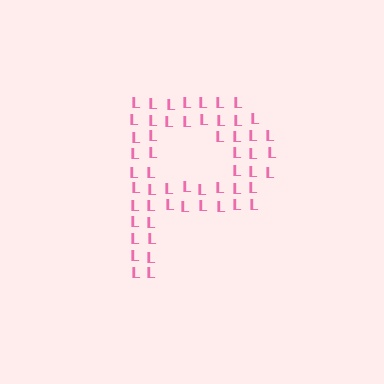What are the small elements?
The small elements are letter L's.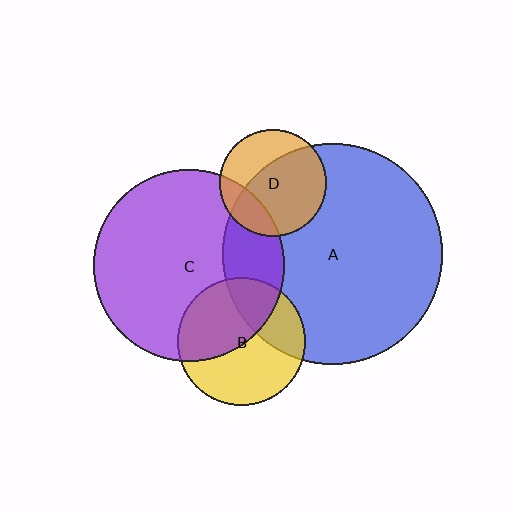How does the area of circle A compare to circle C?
Approximately 1.3 times.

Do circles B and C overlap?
Yes.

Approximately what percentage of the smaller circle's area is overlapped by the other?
Approximately 45%.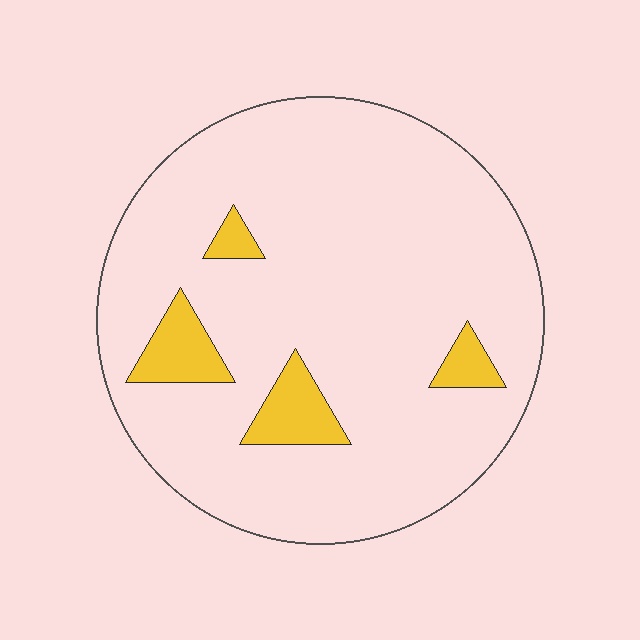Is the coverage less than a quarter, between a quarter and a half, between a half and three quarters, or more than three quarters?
Less than a quarter.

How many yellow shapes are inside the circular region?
4.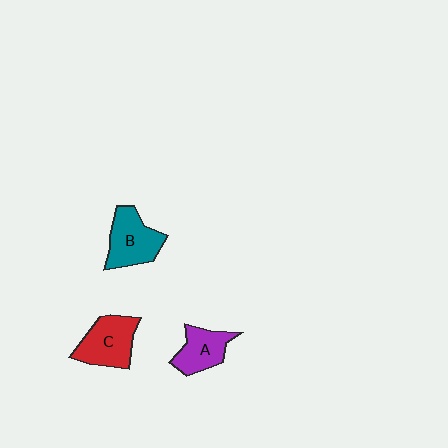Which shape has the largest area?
Shape C (red).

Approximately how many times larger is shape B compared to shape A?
Approximately 1.3 times.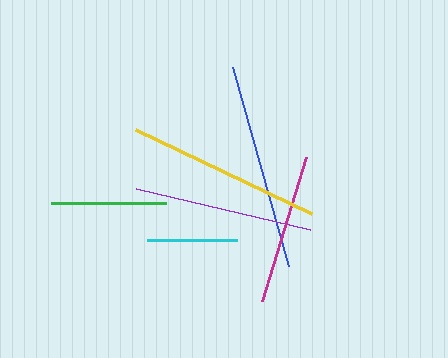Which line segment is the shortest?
The cyan line is the shortest at approximately 89 pixels.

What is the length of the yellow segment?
The yellow segment is approximately 195 pixels long.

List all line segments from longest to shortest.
From longest to shortest: blue, yellow, purple, magenta, green, cyan.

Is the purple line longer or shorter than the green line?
The purple line is longer than the green line.